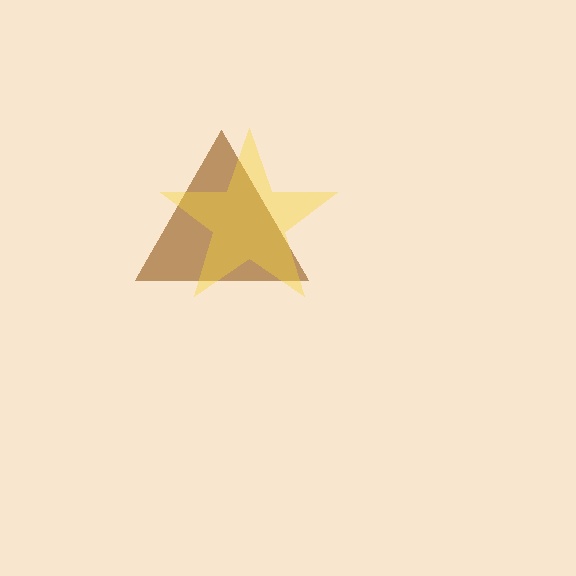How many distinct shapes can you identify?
There are 2 distinct shapes: a brown triangle, a yellow star.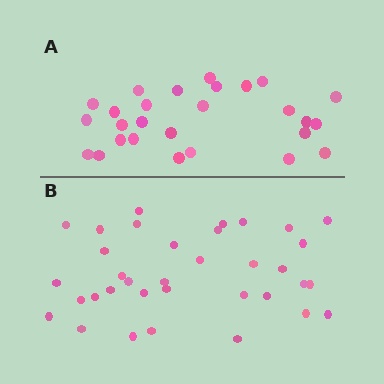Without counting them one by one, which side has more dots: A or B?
Region B (the bottom region) has more dots.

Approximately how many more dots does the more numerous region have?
Region B has roughly 8 or so more dots than region A.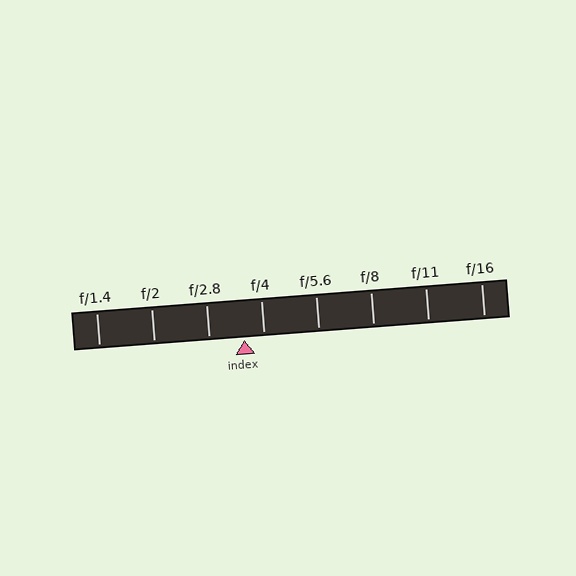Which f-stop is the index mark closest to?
The index mark is closest to f/4.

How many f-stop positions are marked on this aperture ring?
There are 8 f-stop positions marked.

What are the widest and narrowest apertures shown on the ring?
The widest aperture shown is f/1.4 and the narrowest is f/16.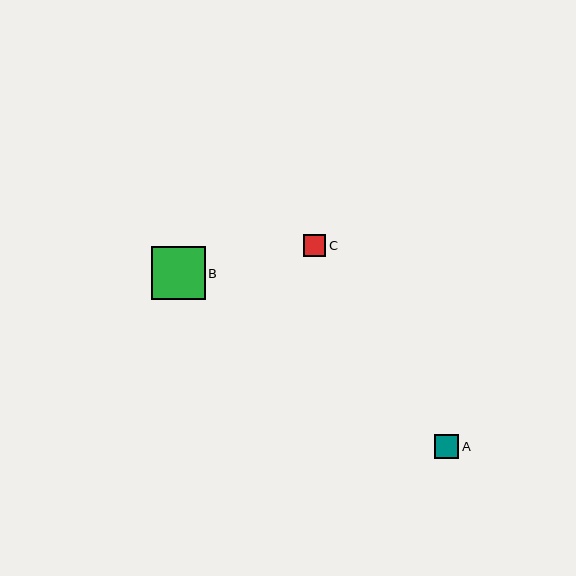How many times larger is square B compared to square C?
Square B is approximately 2.4 times the size of square C.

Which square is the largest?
Square B is the largest with a size of approximately 53 pixels.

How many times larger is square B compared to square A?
Square B is approximately 2.2 times the size of square A.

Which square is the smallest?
Square C is the smallest with a size of approximately 22 pixels.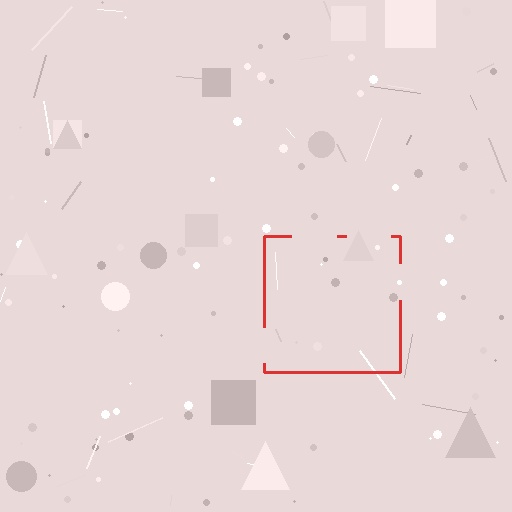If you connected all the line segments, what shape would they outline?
They would outline a square.